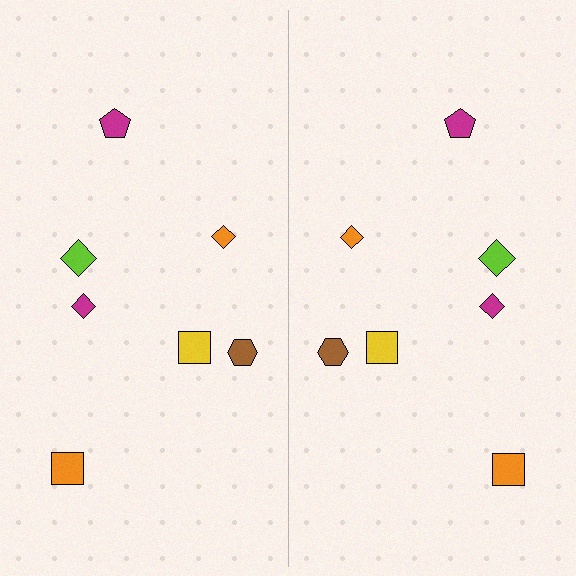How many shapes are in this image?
There are 14 shapes in this image.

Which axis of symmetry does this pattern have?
The pattern has a vertical axis of symmetry running through the center of the image.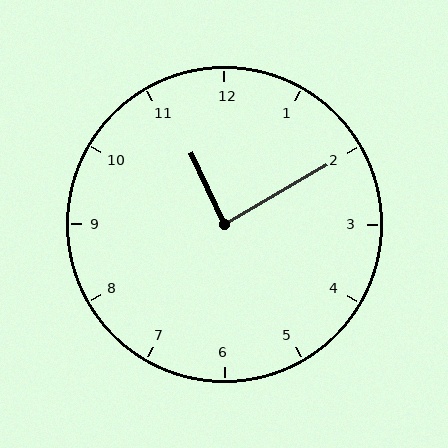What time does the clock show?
11:10.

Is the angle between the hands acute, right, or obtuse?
It is right.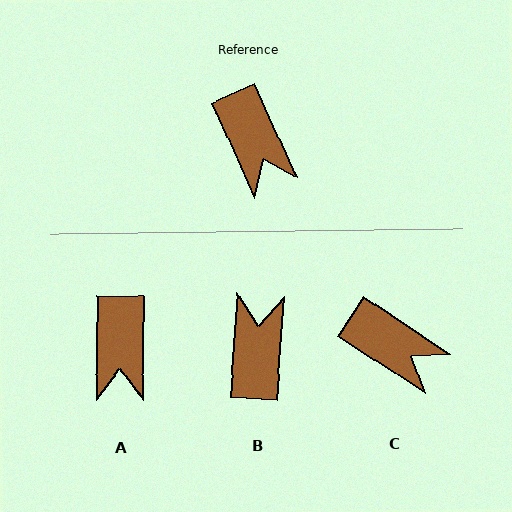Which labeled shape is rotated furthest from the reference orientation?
B, about 152 degrees away.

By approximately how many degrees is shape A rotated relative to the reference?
Approximately 25 degrees clockwise.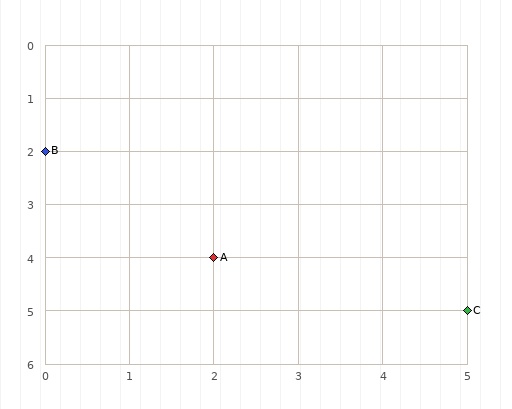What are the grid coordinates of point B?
Point B is at grid coordinates (0, 2).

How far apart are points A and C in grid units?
Points A and C are 3 columns and 1 row apart (about 3.2 grid units diagonally).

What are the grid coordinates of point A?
Point A is at grid coordinates (2, 4).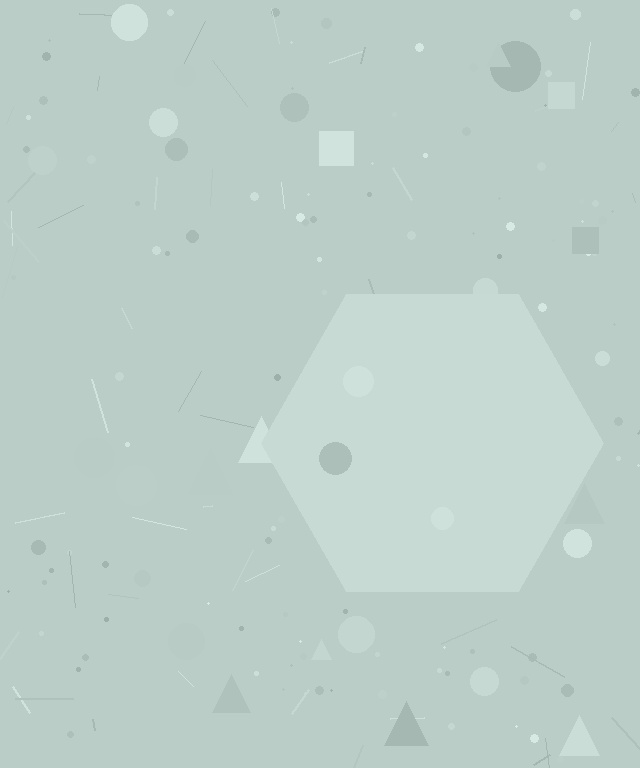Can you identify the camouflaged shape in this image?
The camouflaged shape is a hexagon.